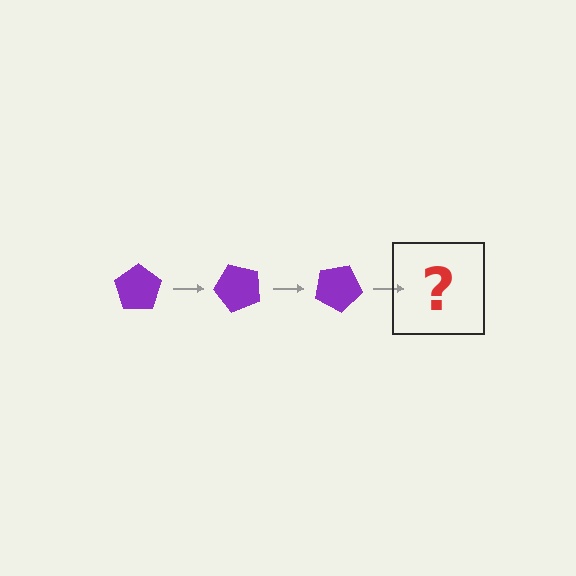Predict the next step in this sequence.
The next step is a purple pentagon rotated 150 degrees.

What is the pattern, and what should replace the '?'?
The pattern is that the pentagon rotates 50 degrees each step. The '?' should be a purple pentagon rotated 150 degrees.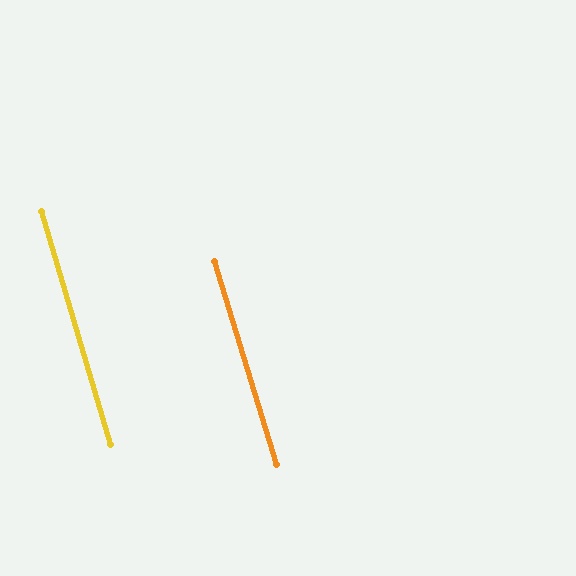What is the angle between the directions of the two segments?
Approximately 0 degrees.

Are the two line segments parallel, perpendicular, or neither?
Parallel — their directions differ by only 0.4°.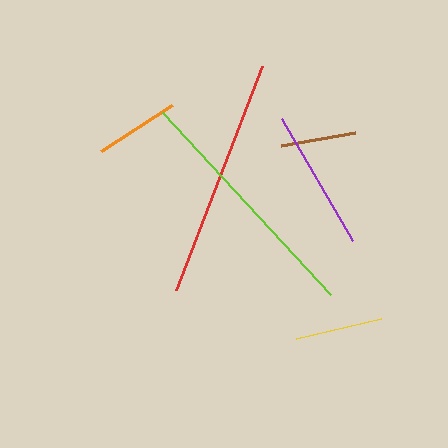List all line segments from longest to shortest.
From longest to shortest: lime, red, purple, yellow, orange, brown.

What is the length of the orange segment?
The orange segment is approximately 85 pixels long.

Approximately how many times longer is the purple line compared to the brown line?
The purple line is approximately 1.9 times the length of the brown line.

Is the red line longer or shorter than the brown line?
The red line is longer than the brown line.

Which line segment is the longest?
The lime line is the longest at approximately 248 pixels.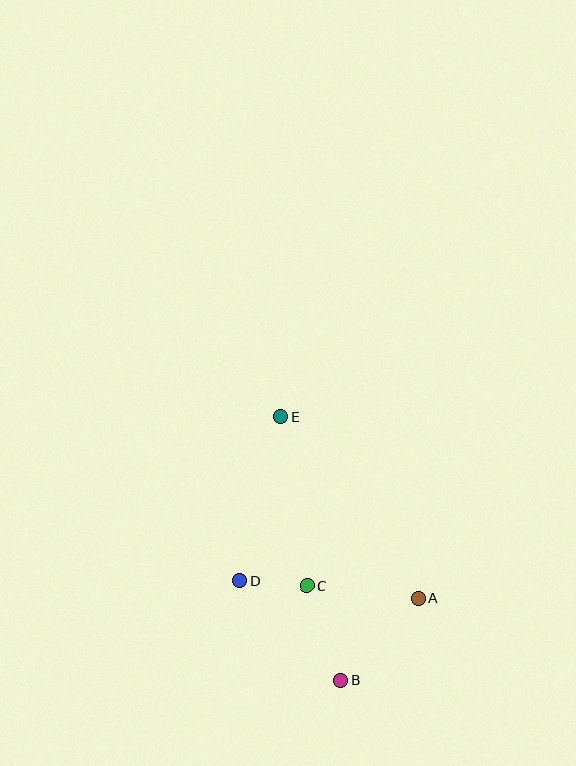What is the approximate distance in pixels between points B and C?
The distance between B and C is approximately 101 pixels.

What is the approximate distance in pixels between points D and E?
The distance between D and E is approximately 169 pixels.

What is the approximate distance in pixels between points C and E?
The distance between C and E is approximately 171 pixels.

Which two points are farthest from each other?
Points B and E are farthest from each other.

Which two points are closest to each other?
Points C and D are closest to each other.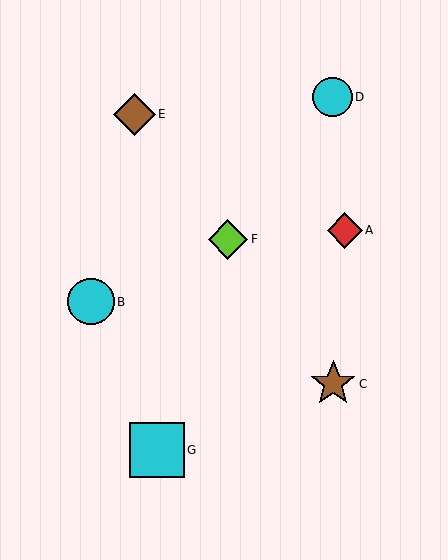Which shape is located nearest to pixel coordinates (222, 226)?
The lime diamond (labeled F) at (228, 239) is nearest to that location.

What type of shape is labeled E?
Shape E is a brown diamond.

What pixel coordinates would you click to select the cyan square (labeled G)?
Click at (157, 450) to select the cyan square G.